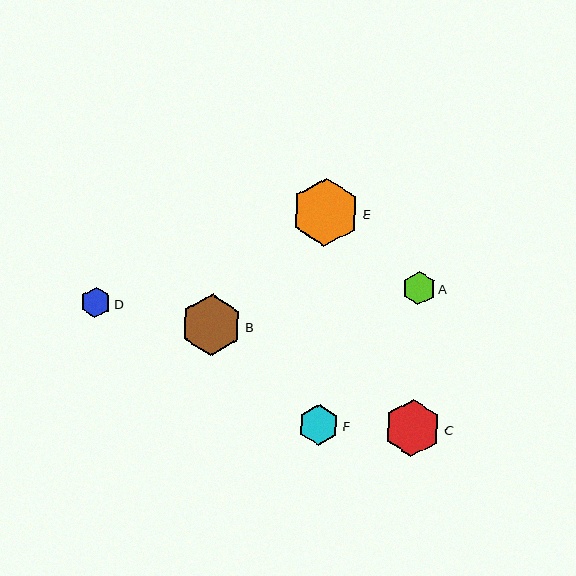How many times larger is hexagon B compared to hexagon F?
Hexagon B is approximately 1.5 times the size of hexagon F.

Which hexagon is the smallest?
Hexagon D is the smallest with a size of approximately 31 pixels.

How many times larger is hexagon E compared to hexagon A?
Hexagon E is approximately 2.1 times the size of hexagon A.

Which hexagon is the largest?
Hexagon E is the largest with a size of approximately 68 pixels.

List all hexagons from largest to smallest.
From largest to smallest: E, B, C, F, A, D.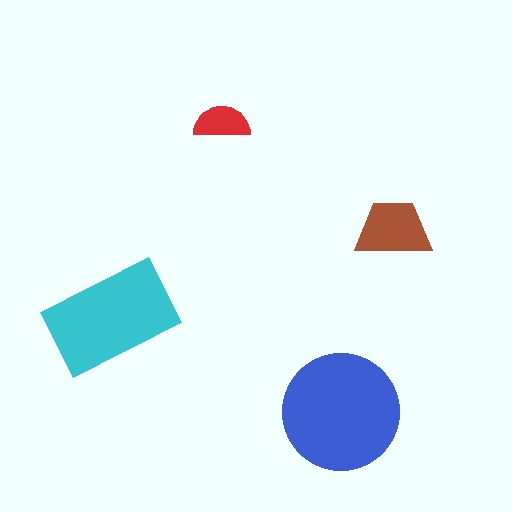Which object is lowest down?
The blue circle is bottommost.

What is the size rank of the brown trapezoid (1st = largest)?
3rd.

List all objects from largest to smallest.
The blue circle, the cyan rectangle, the brown trapezoid, the red semicircle.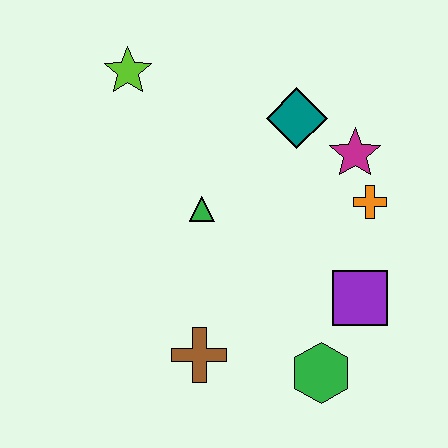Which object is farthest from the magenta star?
The brown cross is farthest from the magenta star.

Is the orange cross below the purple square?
No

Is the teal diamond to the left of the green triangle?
No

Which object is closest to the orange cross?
The magenta star is closest to the orange cross.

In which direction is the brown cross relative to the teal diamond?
The brown cross is below the teal diamond.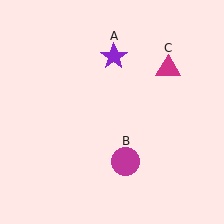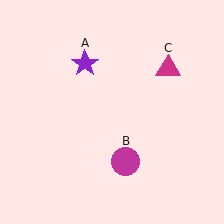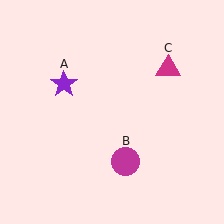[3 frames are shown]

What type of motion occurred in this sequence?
The purple star (object A) rotated counterclockwise around the center of the scene.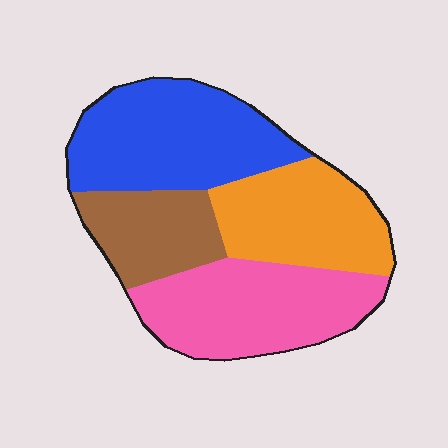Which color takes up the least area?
Brown, at roughly 15%.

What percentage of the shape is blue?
Blue covers about 30% of the shape.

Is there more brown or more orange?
Orange.